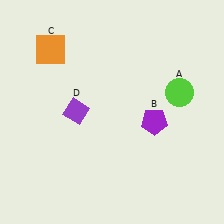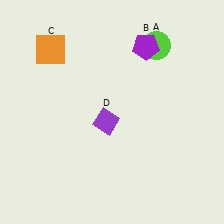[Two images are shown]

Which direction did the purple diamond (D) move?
The purple diamond (D) moved right.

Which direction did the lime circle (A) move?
The lime circle (A) moved up.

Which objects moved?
The objects that moved are: the lime circle (A), the purple pentagon (B), the purple diamond (D).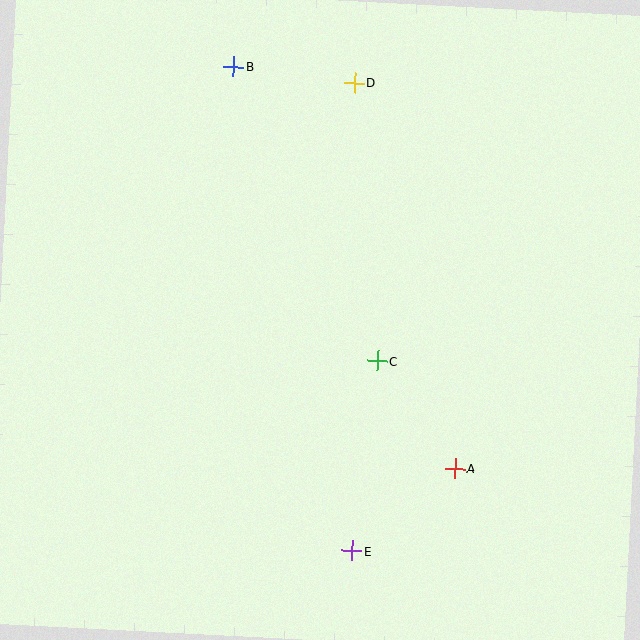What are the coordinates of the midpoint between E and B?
The midpoint between E and B is at (293, 309).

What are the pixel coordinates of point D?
Point D is at (354, 83).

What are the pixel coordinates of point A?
Point A is at (455, 468).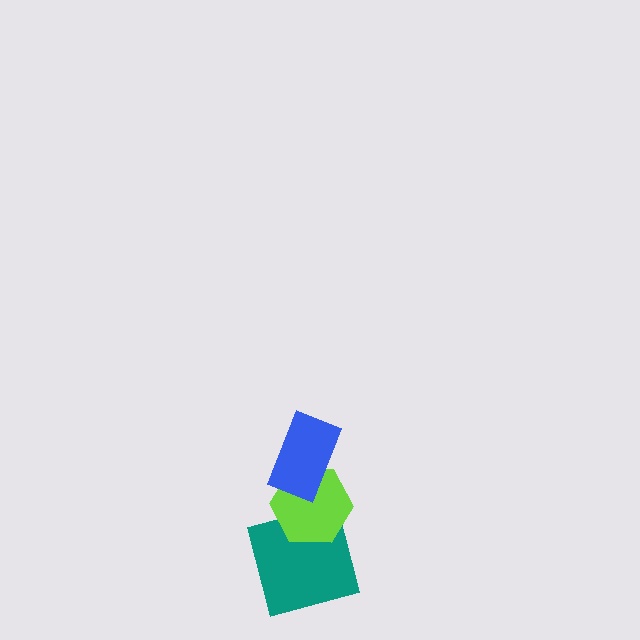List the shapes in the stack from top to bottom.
From top to bottom: the blue rectangle, the lime hexagon, the teal square.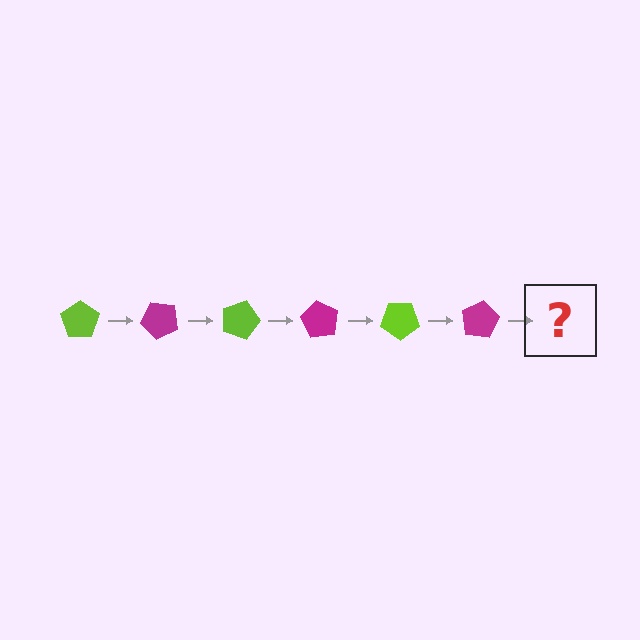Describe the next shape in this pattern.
It should be a lime pentagon, rotated 270 degrees from the start.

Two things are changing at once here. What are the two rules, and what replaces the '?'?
The two rules are that it rotates 45 degrees each step and the color cycles through lime and magenta. The '?' should be a lime pentagon, rotated 270 degrees from the start.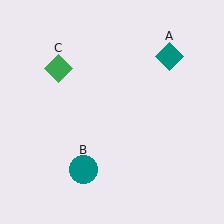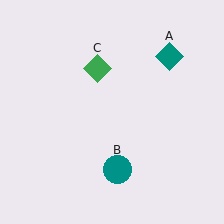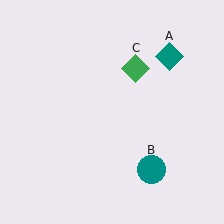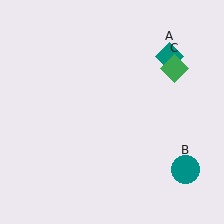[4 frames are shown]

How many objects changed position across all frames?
2 objects changed position: teal circle (object B), green diamond (object C).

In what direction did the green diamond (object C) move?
The green diamond (object C) moved right.